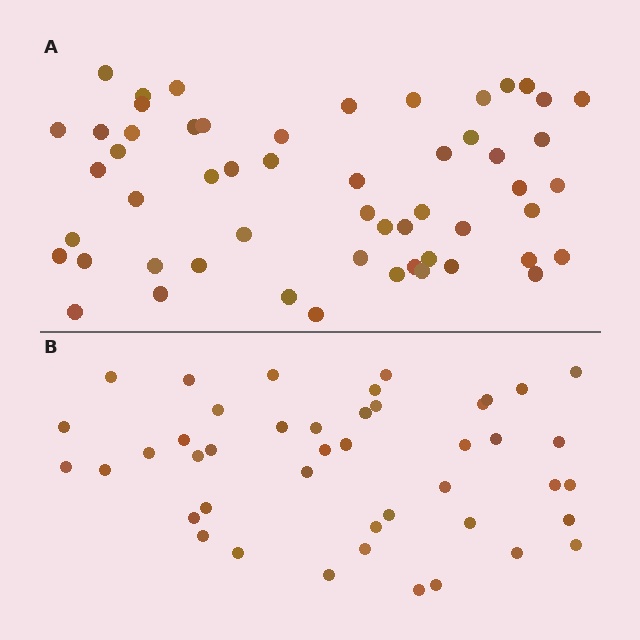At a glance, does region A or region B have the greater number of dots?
Region A (the top region) has more dots.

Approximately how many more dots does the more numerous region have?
Region A has roughly 12 or so more dots than region B.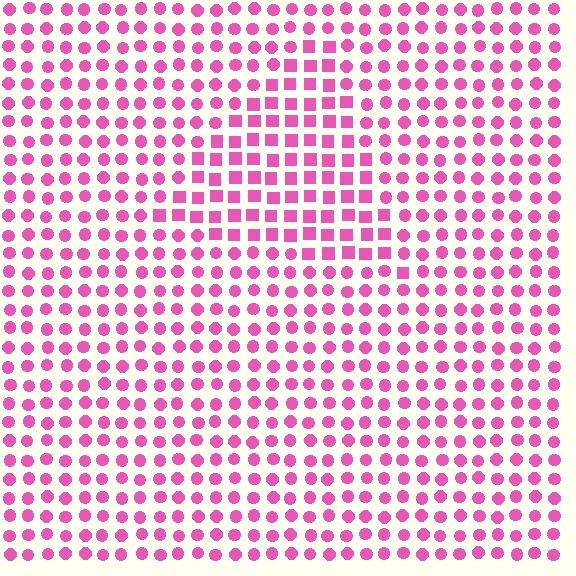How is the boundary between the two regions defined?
The boundary is defined by a change in element shape: squares inside vs. circles outside. All elements share the same color and spacing.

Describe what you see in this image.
The image is filled with small pink elements arranged in a uniform grid. A triangle-shaped region contains squares, while the surrounding area contains circles. The boundary is defined purely by the change in element shape.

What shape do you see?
I see a triangle.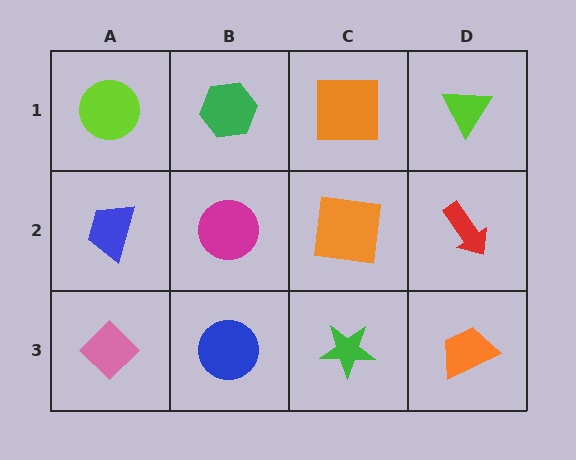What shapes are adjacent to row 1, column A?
A blue trapezoid (row 2, column A), a green hexagon (row 1, column B).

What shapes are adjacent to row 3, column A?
A blue trapezoid (row 2, column A), a blue circle (row 3, column B).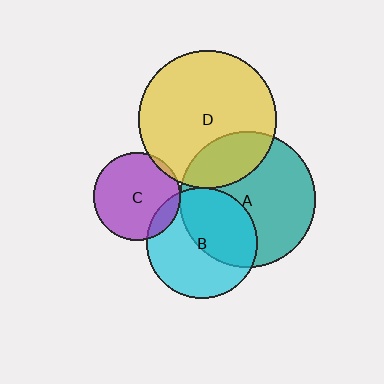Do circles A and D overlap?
Yes.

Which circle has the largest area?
Circle D (yellow).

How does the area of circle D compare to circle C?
Approximately 2.5 times.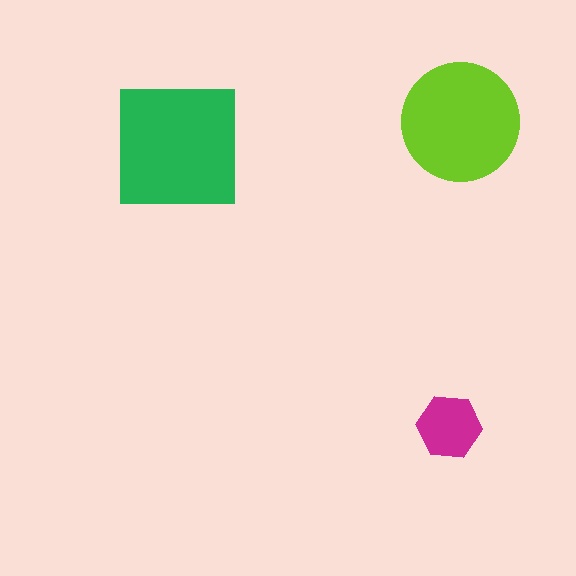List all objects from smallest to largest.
The magenta hexagon, the lime circle, the green square.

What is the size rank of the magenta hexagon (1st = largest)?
3rd.